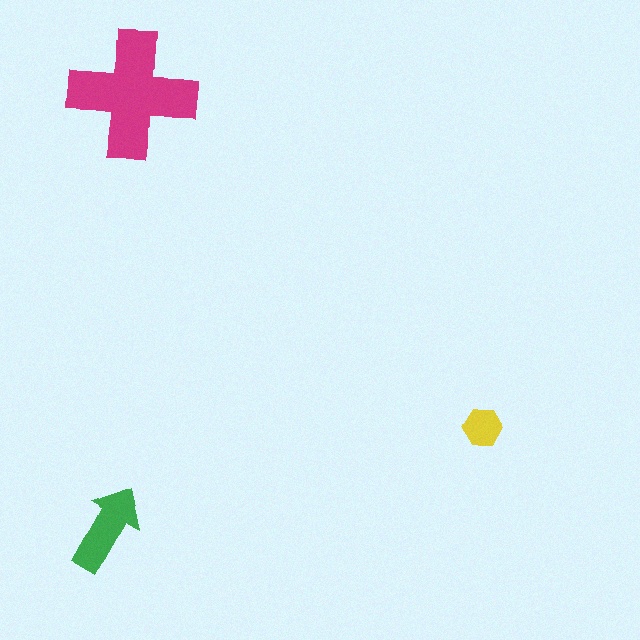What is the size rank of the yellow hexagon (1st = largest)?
3rd.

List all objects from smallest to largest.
The yellow hexagon, the green arrow, the magenta cross.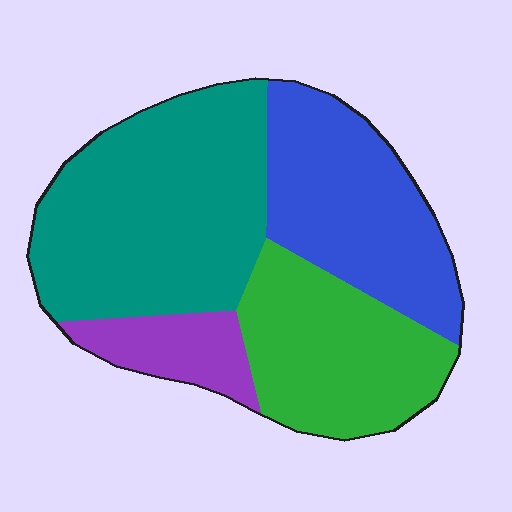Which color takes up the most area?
Teal, at roughly 40%.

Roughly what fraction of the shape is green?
Green covers about 25% of the shape.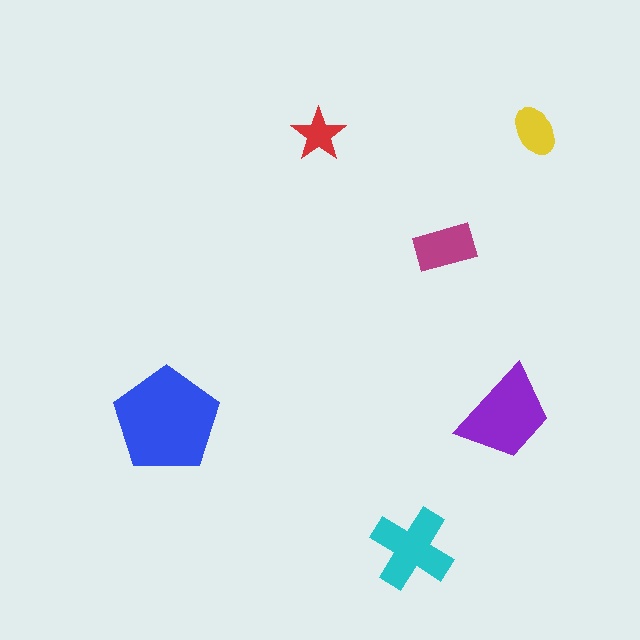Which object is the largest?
The blue pentagon.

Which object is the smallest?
The red star.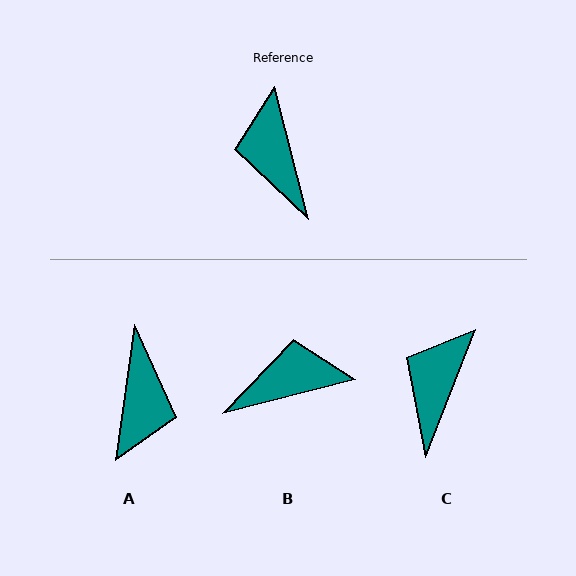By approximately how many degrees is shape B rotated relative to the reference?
Approximately 90 degrees clockwise.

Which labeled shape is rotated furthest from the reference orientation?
A, about 157 degrees away.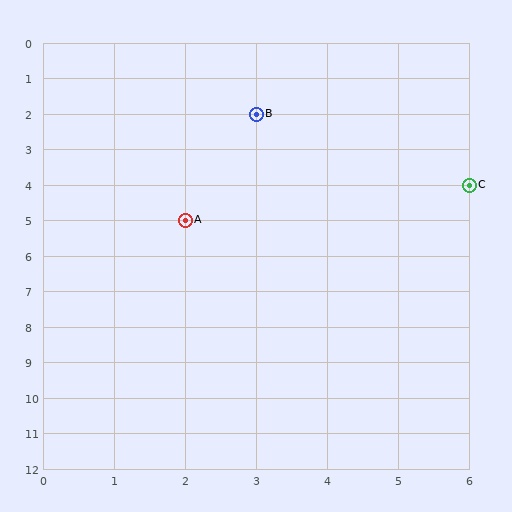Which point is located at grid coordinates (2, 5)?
Point A is at (2, 5).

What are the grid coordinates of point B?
Point B is at grid coordinates (3, 2).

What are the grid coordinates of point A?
Point A is at grid coordinates (2, 5).